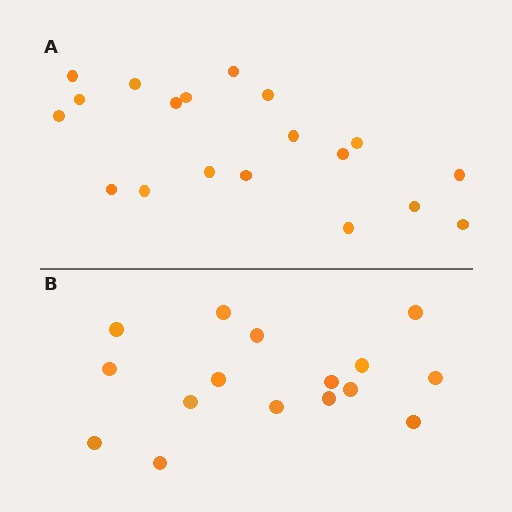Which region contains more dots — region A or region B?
Region A (the top region) has more dots.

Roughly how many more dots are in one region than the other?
Region A has just a few more — roughly 2 or 3 more dots than region B.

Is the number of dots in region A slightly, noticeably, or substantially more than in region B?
Region A has only slightly more — the two regions are fairly close. The ratio is roughly 1.2 to 1.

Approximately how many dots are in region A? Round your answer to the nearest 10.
About 20 dots. (The exact count is 19, which rounds to 20.)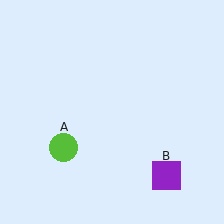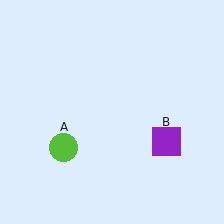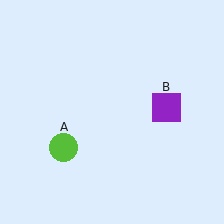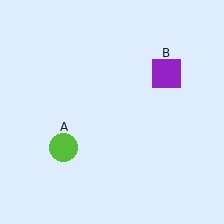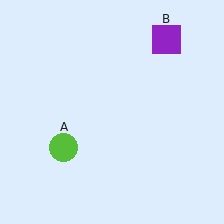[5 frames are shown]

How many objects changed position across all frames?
1 object changed position: purple square (object B).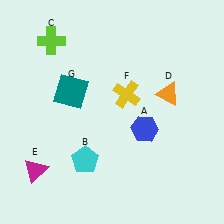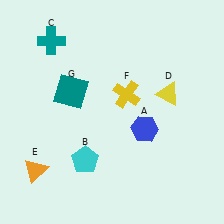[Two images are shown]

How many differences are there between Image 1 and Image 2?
There are 3 differences between the two images.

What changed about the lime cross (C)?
In Image 1, C is lime. In Image 2, it changed to teal.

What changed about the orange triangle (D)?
In Image 1, D is orange. In Image 2, it changed to yellow.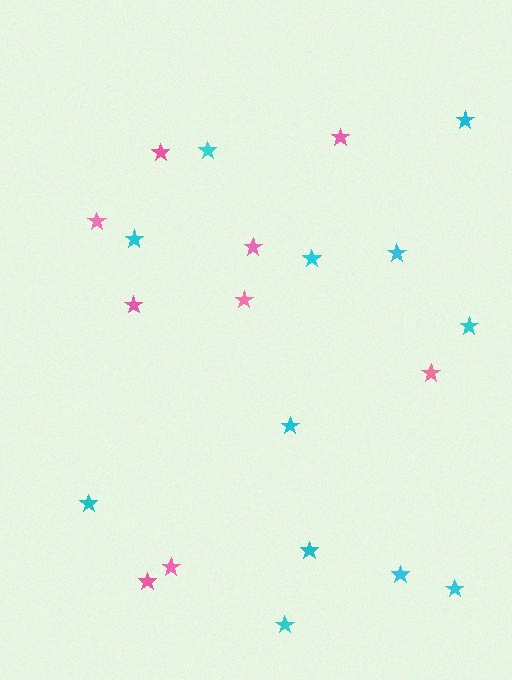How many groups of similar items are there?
There are 2 groups: one group of pink stars (9) and one group of cyan stars (12).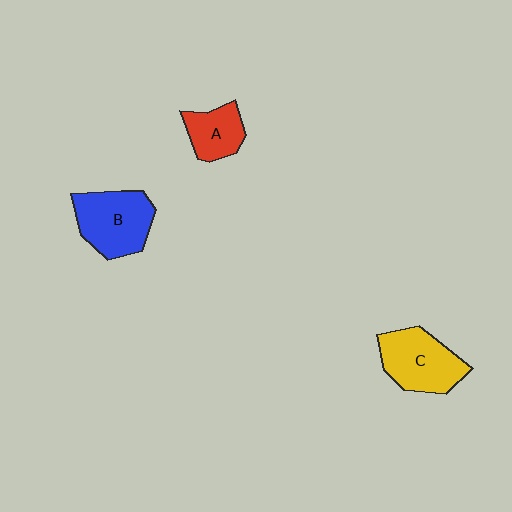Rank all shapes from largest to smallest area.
From largest to smallest: B (blue), C (yellow), A (red).